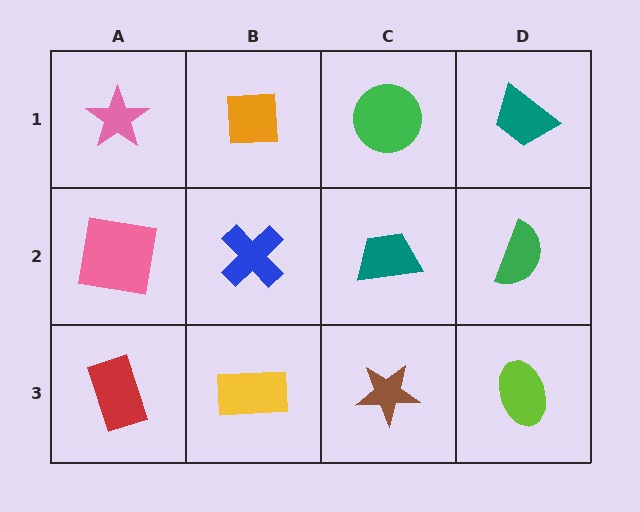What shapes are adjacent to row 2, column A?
A pink star (row 1, column A), a red rectangle (row 3, column A), a blue cross (row 2, column B).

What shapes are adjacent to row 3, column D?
A green semicircle (row 2, column D), a brown star (row 3, column C).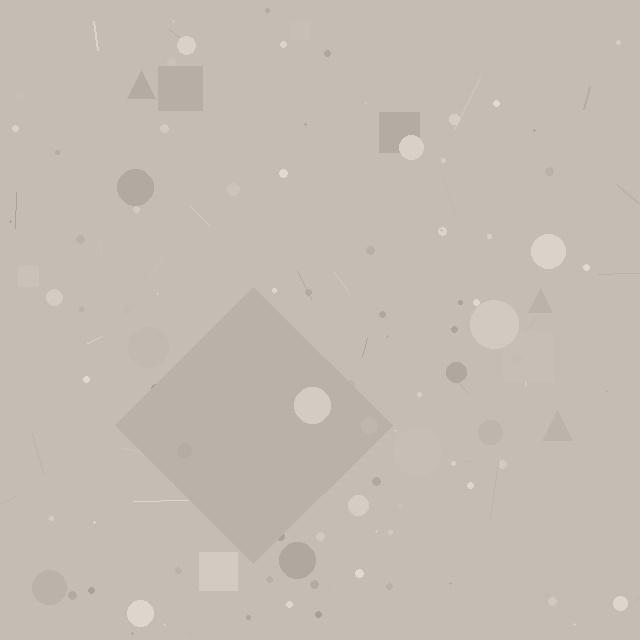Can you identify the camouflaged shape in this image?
The camouflaged shape is a diamond.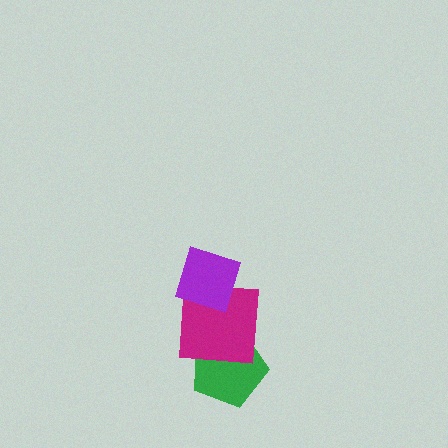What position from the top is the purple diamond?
The purple diamond is 1st from the top.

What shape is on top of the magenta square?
The purple diamond is on top of the magenta square.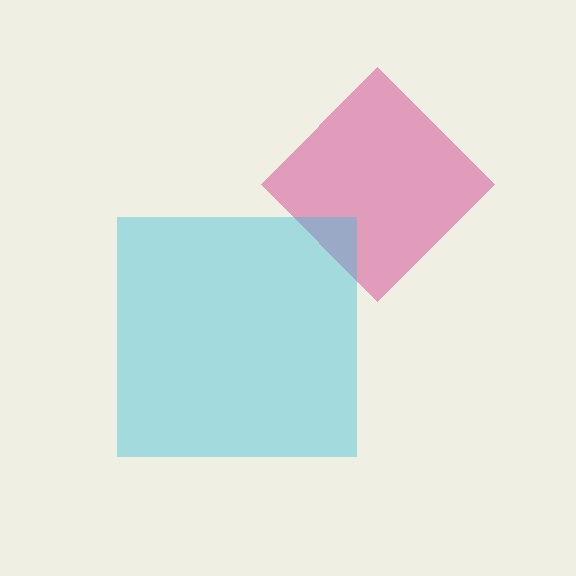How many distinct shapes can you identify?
There are 2 distinct shapes: a pink diamond, a cyan square.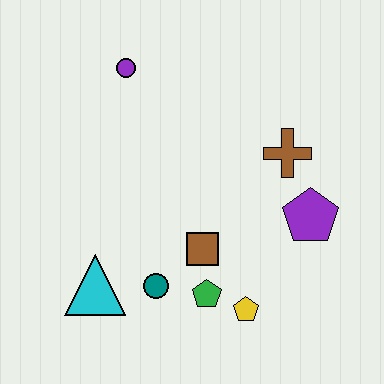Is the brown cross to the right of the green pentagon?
Yes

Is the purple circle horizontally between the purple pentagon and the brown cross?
No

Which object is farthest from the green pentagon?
The purple circle is farthest from the green pentagon.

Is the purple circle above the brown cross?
Yes